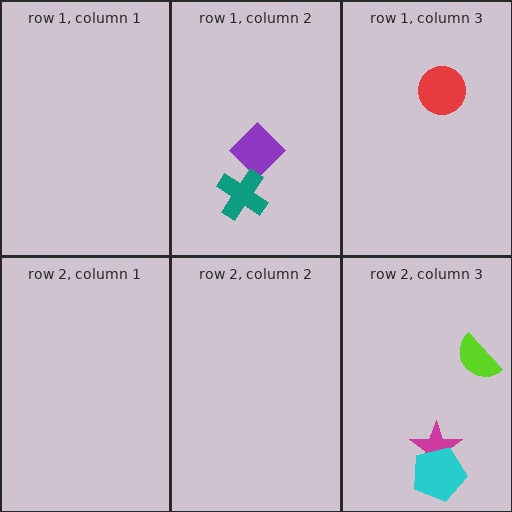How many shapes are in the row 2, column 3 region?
3.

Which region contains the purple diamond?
The row 1, column 2 region.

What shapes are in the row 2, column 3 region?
The magenta star, the cyan pentagon, the lime semicircle.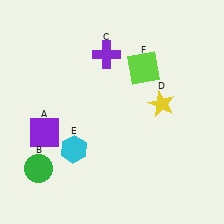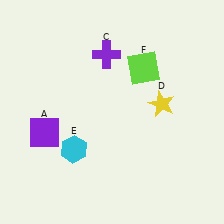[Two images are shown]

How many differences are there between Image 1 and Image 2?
There is 1 difference between the two images.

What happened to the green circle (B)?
The green circle (B) was removed in Image 2. It was in the bottom-left area of Image 1.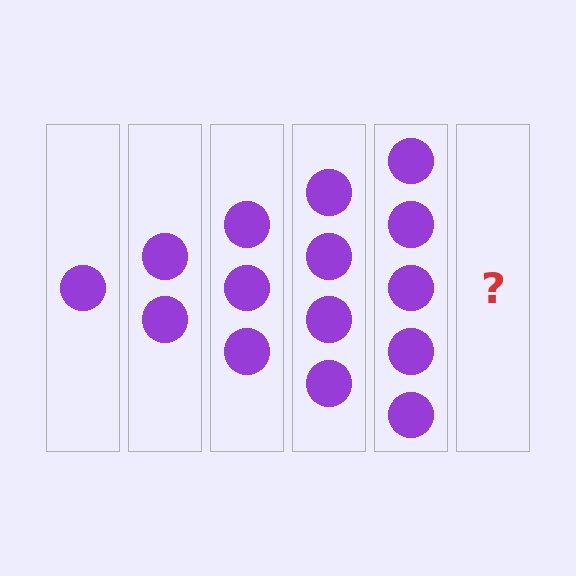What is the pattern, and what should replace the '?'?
The pattern is that each step adds one more circle. The '?' should be 6 circles.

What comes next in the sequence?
The next element should be 6 circles.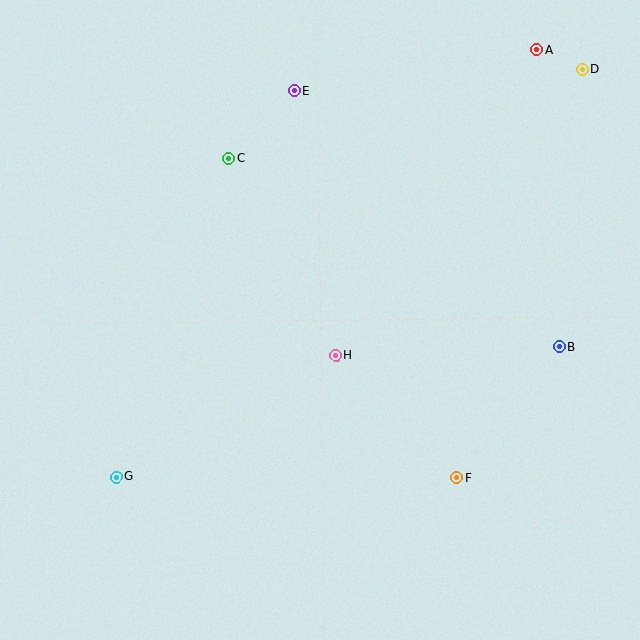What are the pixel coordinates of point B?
Point B is at (560, 347).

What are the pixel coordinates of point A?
Point A is at (536, 50).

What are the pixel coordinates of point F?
Point F is at (457, 478).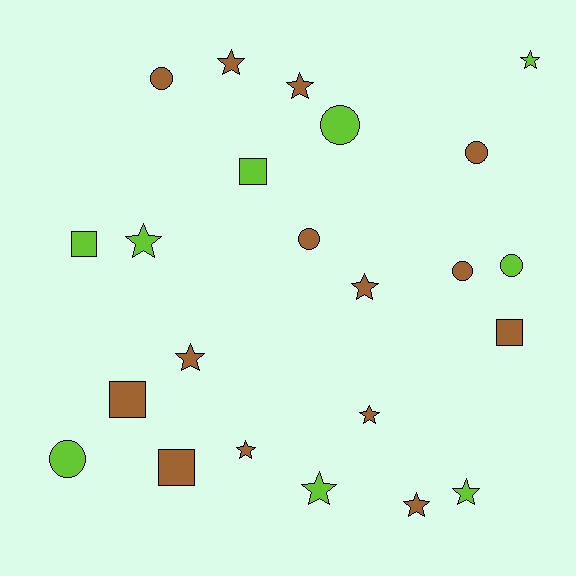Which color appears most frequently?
Brown, with 14 objects.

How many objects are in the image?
There are 23 objects.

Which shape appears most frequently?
Star, with 11 objects.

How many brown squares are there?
There are 3 brown squares.